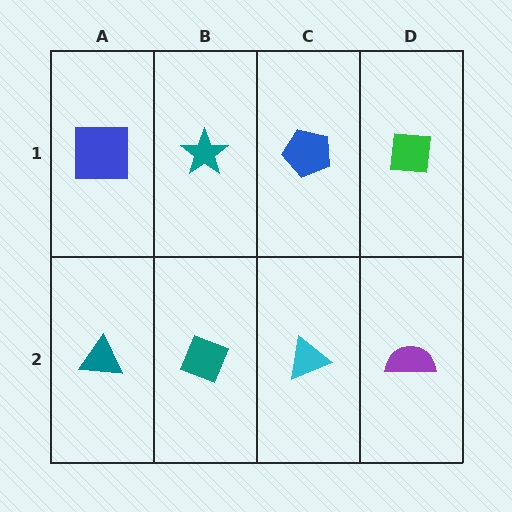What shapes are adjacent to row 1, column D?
A purple semicircle (row 2, column D), a blue pentagon (row 1, column C).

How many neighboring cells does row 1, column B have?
3.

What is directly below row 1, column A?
A teal triangle.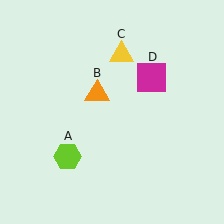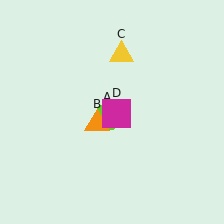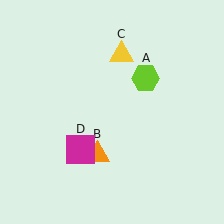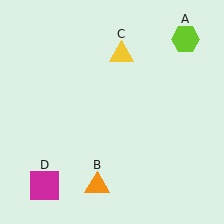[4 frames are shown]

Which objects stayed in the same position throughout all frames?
Yellow triangle (object C) remained stationary.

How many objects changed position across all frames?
3 objects changed position: lime hexagon (object A), orange triangle (object B), magenta square (object D).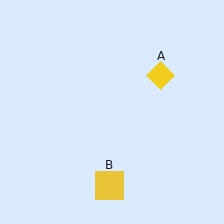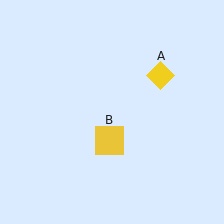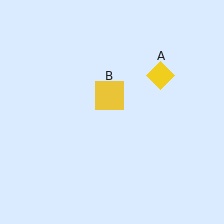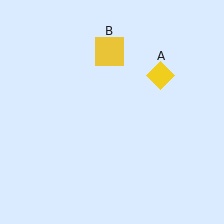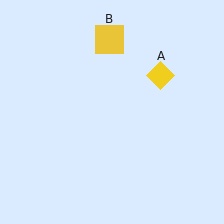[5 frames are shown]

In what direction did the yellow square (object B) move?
The yellow square (object B) moved up.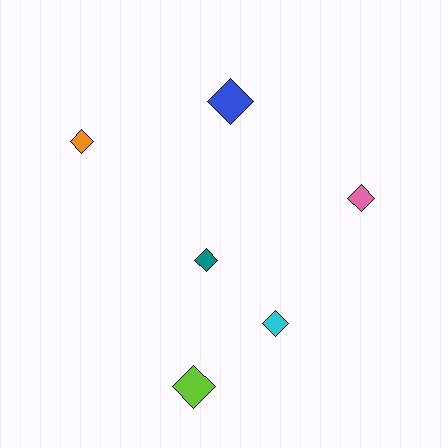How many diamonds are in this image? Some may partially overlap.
There are 6 diamonds.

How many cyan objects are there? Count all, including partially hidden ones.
There is 1 cyan object.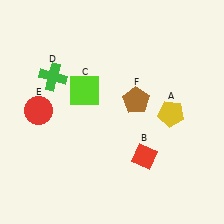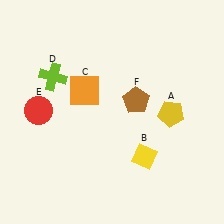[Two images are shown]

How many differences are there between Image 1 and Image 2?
There are 3 differences between the two images.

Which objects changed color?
B changed from red to yellow. C changed from lime to orange. D changed from green to lime.